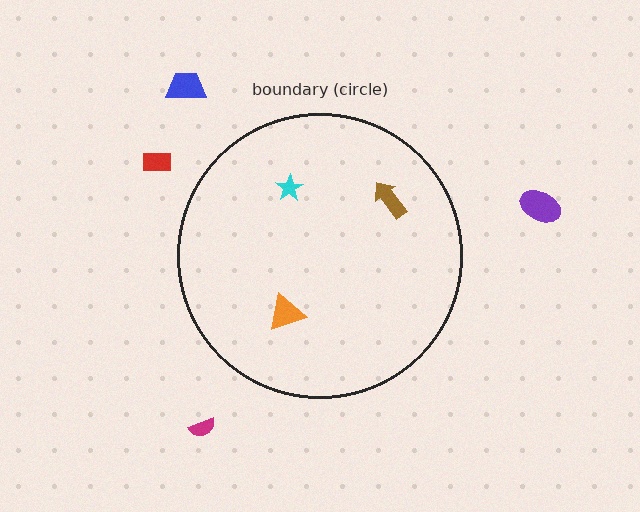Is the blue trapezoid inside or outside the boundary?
Outside.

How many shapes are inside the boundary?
3 inside, 4 outside.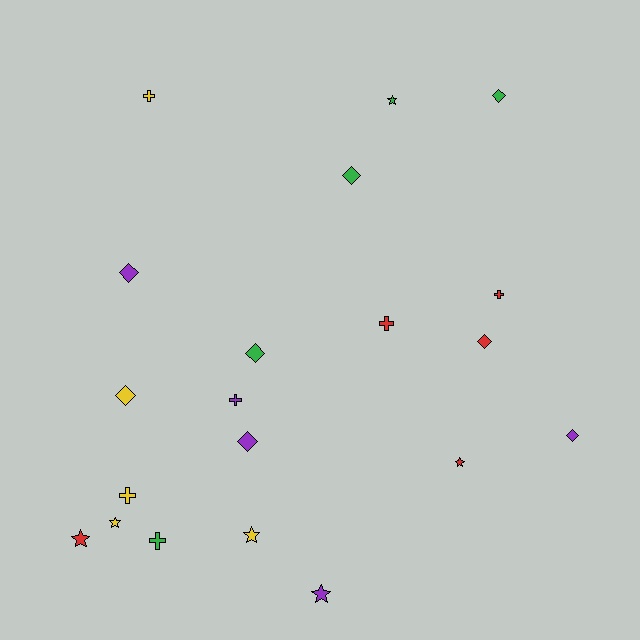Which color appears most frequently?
Purple, with 5 objects.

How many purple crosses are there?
There is 1 purple cross.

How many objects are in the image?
There are 20 objects.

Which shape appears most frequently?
Diamond, with 8 objects.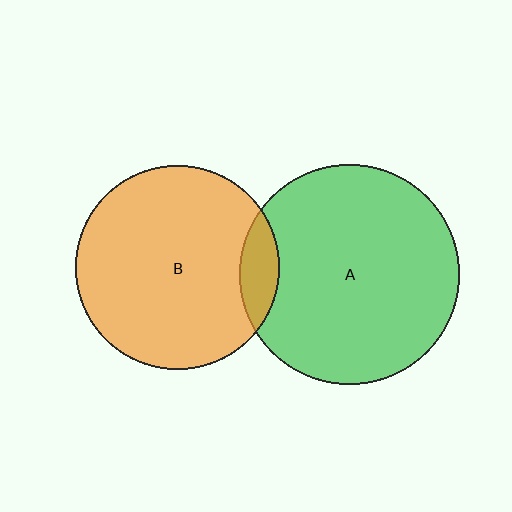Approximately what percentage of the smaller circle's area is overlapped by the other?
Approximately 10%.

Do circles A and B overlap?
Yes.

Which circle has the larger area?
Circle A (green).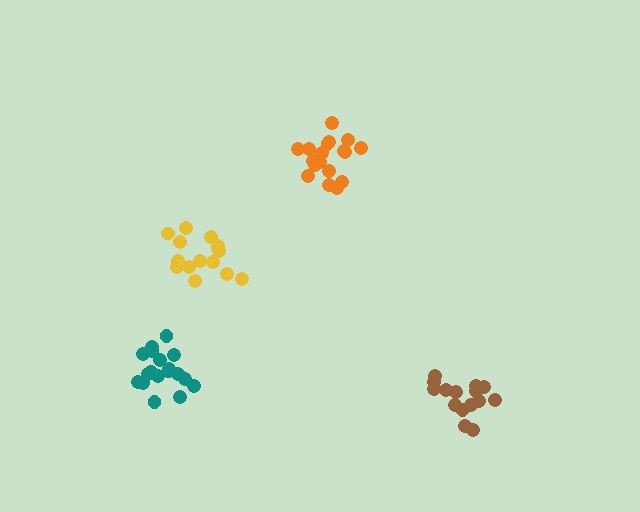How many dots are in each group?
Group 1: 15 dots, Group 2: 18 dots, Group 3: 15 dots, Group 4: 19 dots (67 total).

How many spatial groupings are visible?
There are 4 spatial groupings.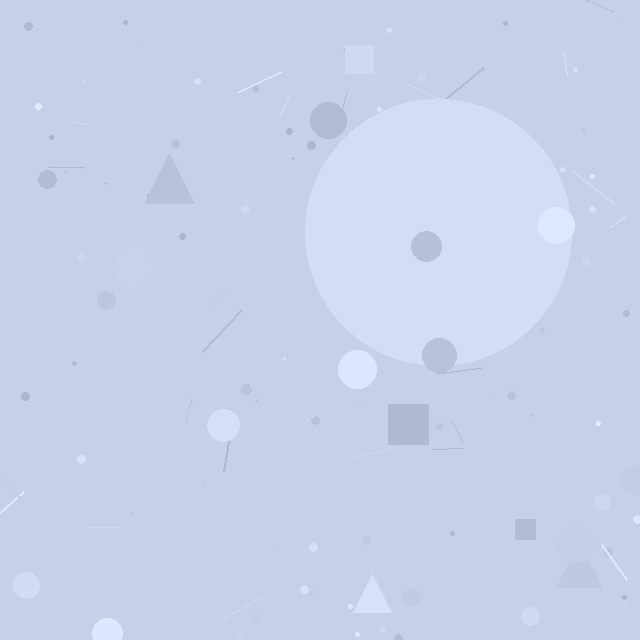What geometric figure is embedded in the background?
A circle is embedded in the background.